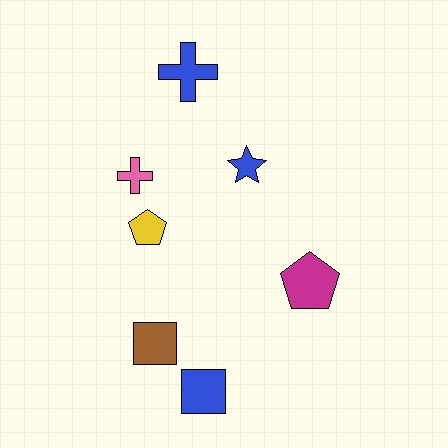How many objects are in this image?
There are 7 objects.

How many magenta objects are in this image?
There is 1 magenta object.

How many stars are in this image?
There is 1 star.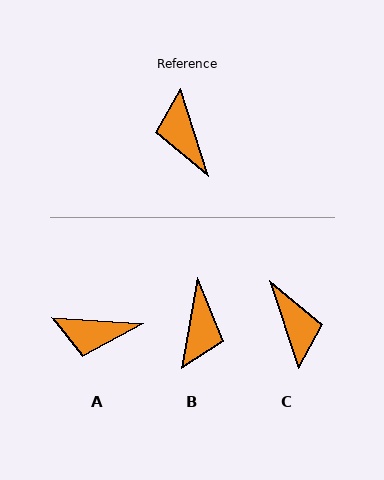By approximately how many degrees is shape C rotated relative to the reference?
Approximately 179 degrees clockwise.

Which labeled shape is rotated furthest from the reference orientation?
C, about 179 degrees away.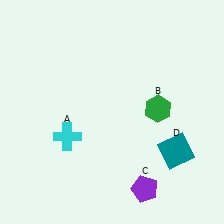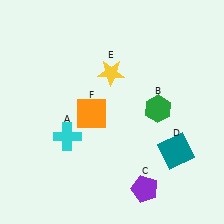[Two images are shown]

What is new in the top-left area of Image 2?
A yellow star (E) was added in the top-left area of Image 2.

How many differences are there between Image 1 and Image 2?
There are 2 differences between the two images.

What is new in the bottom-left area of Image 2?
An orange square (F) was added in the bottom-left area of Image 2.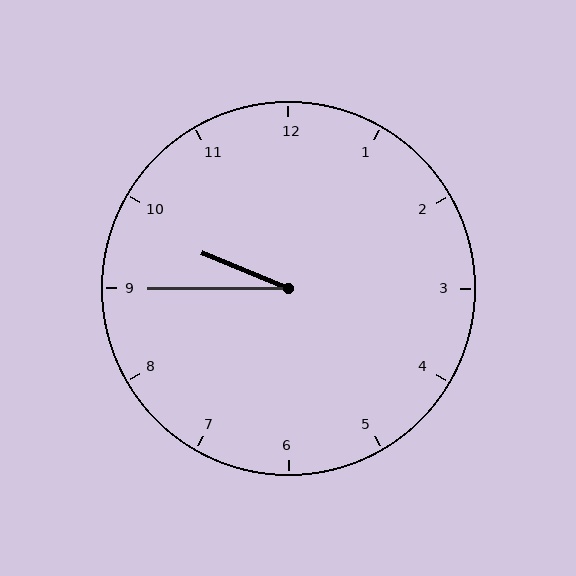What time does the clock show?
9:45.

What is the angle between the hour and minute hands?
Approximately 22 degrees.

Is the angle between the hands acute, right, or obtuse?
It is acute.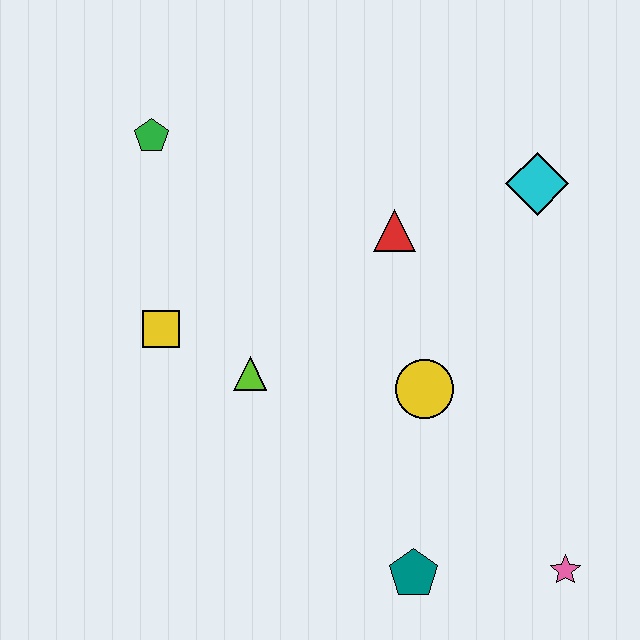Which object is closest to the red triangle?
The cyan diamond is closest to the red triangle.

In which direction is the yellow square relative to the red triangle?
The yellow square is to the left of the red triangle.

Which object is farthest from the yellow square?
The pink star is farthest from the yellow square.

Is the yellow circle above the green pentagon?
No